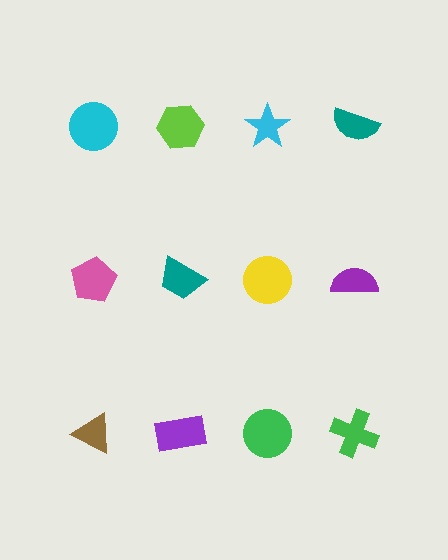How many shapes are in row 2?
4 shapes.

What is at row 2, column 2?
A teal trapezoid.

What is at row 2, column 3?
A yellow circle.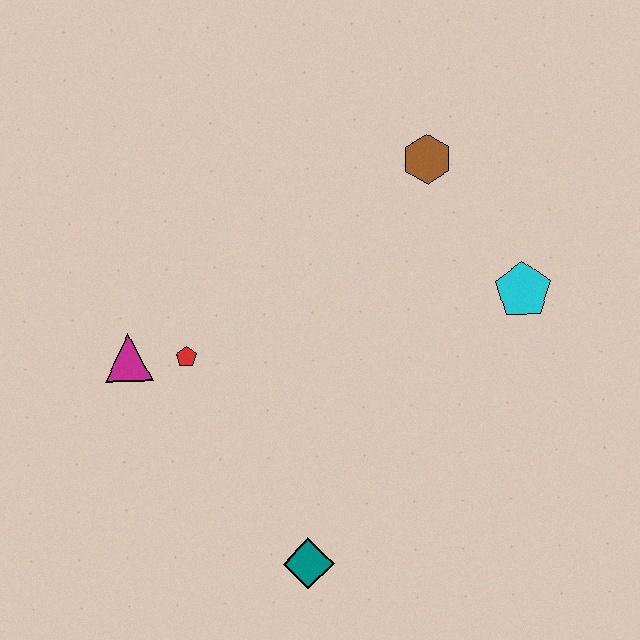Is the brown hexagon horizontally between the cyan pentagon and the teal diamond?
Yes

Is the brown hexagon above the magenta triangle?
Yes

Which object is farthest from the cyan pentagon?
The magenta triangle is farthest from the cyan pentagon.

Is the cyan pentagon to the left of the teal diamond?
No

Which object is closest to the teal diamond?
The red pentagon is closest to the teal diamond.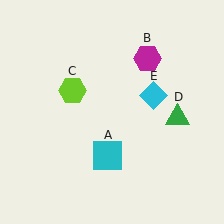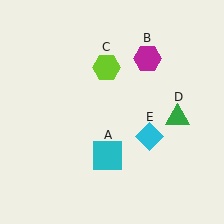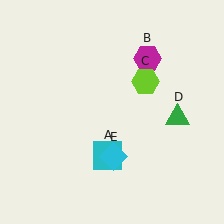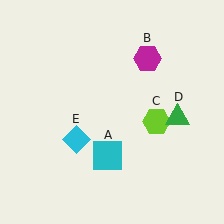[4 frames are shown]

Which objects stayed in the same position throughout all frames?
Cyan square (object A) and magenta hexagon (object B) and green triangle (object D) remained stationary.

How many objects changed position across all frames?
2 objects changed position: lime hexagon (object C), cyan diamond (object E).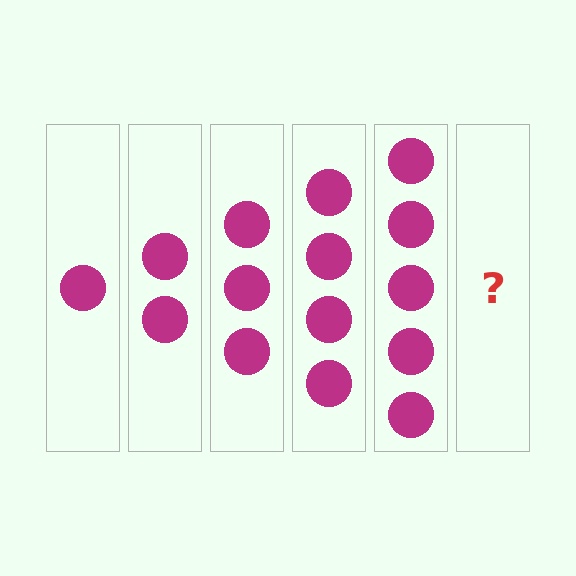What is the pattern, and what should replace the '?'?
The pattern is that each step adds one more circle. The '?' should be 6 circles.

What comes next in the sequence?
The next element should be 6 circles.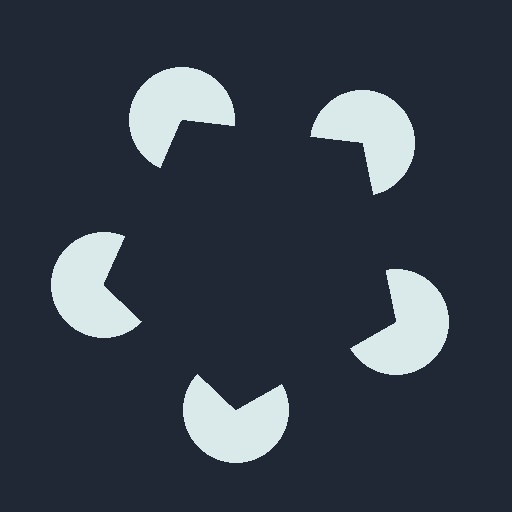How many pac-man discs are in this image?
There are 5 — one at each vertex of the illusory pentagon.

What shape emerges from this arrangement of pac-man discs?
An illusory pentagon — its edges are inferred from the aligned wedge cuts in the pac-man discs, not physically drawn.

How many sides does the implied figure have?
5 sides.